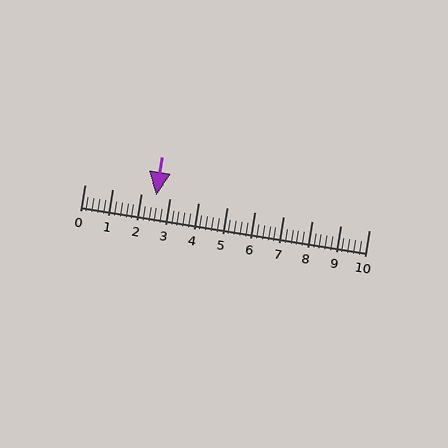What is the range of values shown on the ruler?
The ruler shows values from 0 to 10.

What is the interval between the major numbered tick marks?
The major tick marks are spaced 1 units apart.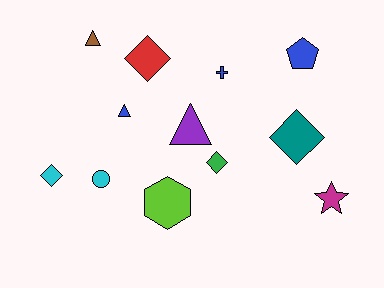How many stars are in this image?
There is 1 star.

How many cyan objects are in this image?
There are 2 cyan objects.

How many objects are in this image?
There are 12 objects.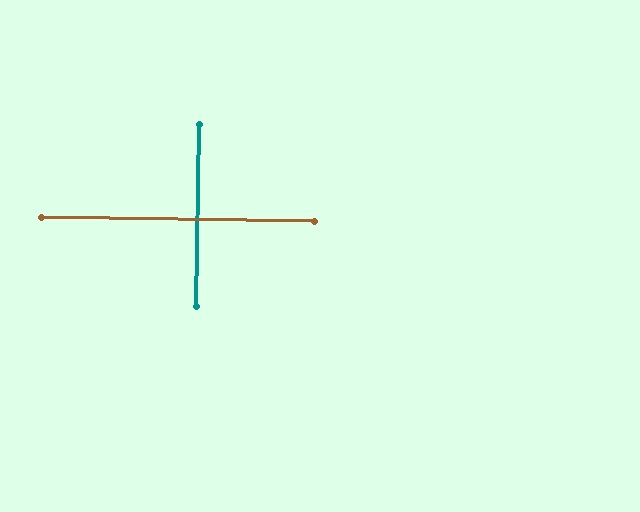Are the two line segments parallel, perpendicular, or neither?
Perpendicular — they meet at approximately 90°.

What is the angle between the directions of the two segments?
Approximately 90 degrees.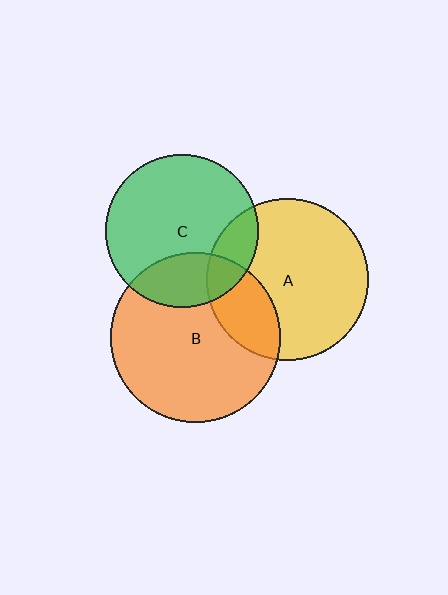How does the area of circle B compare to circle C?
Approximately 1.2 times.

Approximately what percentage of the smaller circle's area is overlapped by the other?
Approximately 25%.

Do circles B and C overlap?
Yes.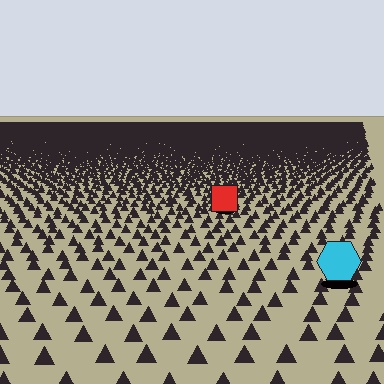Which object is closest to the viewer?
The cyan hexagon is closest. The texture marks near it are larger and more spread out.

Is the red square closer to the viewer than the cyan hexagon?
No. The cyan hexagon is closer — you can tell from the texture gradient: the ground texture is coarser near it.